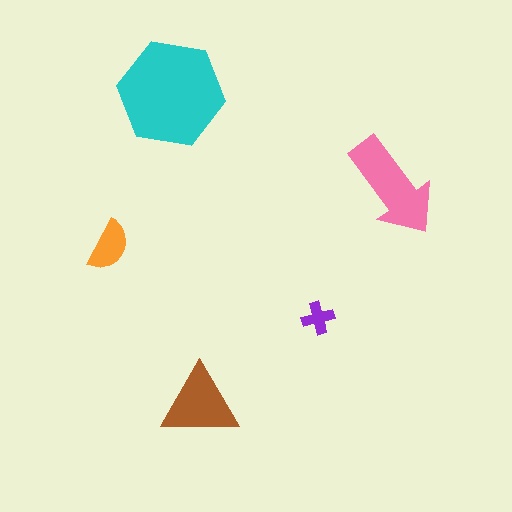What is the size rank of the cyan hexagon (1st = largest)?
1st.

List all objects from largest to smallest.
The cyan hexagon, the pink arrow, the brown triangle, the orange semicircle, the purple cross.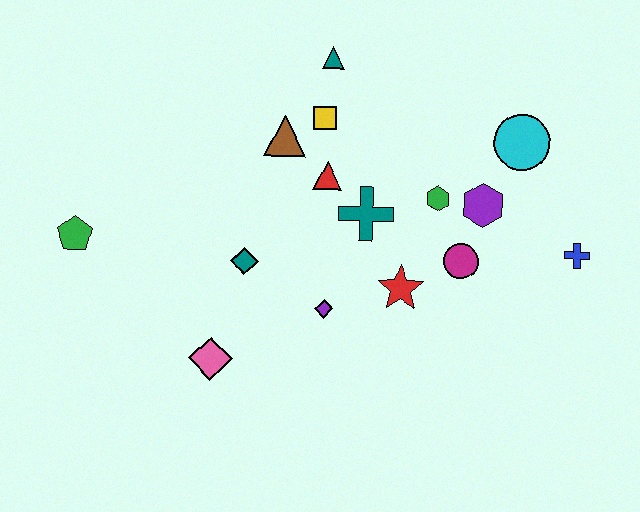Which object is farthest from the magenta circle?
The green pentagon is farthest from the magenta circle.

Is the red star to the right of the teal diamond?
Yes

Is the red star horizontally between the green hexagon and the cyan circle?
No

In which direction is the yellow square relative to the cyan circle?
The yellow square is to the left of the cyan circle.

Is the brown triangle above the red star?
Yes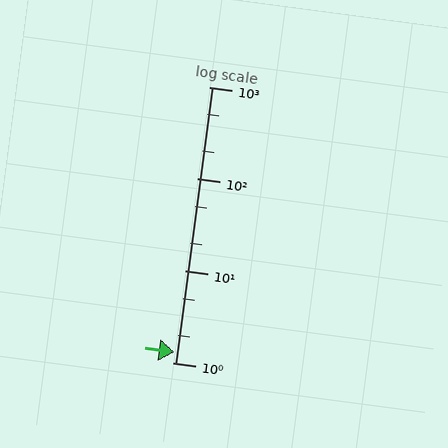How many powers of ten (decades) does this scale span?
The scale spans 3 decades, from 1 to 1000.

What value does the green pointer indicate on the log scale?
The pointer indicates approximately 1.3.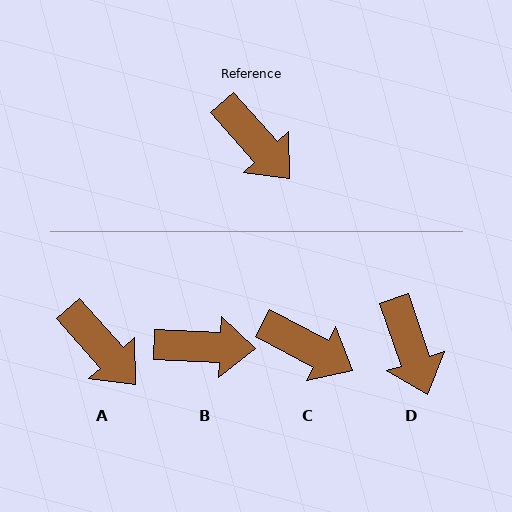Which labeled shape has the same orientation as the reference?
A.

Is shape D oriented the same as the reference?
No, it is off by about 23 degrees.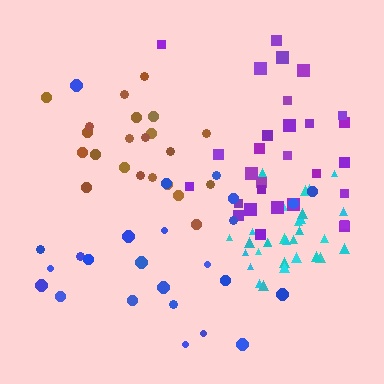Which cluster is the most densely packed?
Cyan.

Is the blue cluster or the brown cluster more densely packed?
Brown.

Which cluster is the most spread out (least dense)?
Blue.